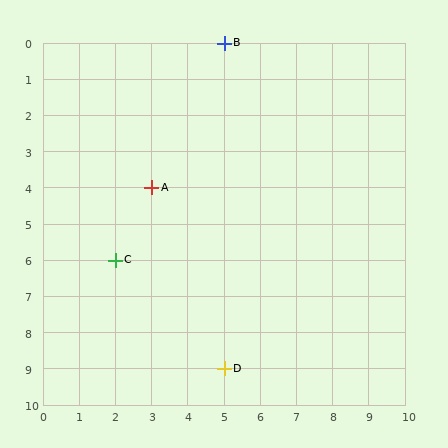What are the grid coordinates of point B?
Point B is at grid coordinates (5, 0).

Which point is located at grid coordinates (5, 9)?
Point D is at (5, 9).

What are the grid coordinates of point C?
Point C is at grid coordinates (2, 6).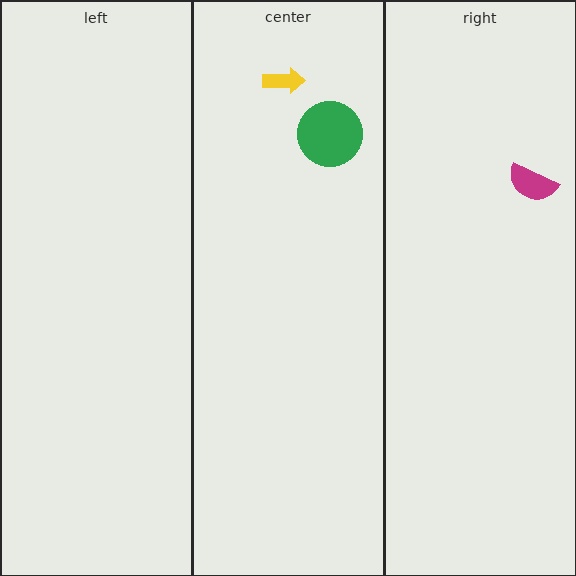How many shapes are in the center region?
2.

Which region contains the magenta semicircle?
The right region.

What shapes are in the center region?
The yellow arrow, the green circle.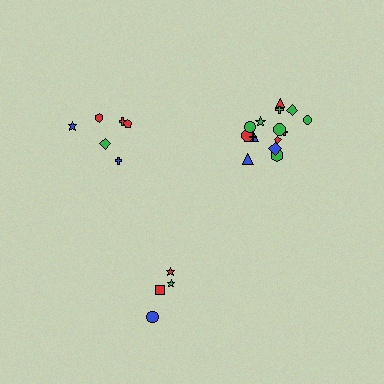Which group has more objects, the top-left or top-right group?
The top-right group.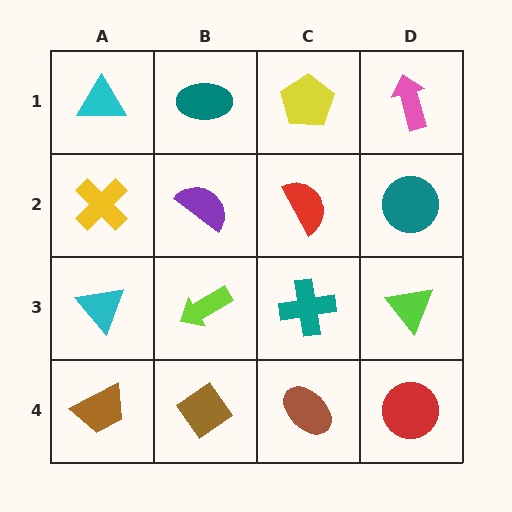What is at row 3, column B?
A lime arrow.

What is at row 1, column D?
A pink arrow.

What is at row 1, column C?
A yellow pentagon.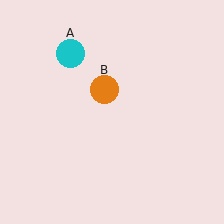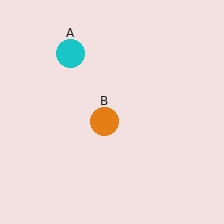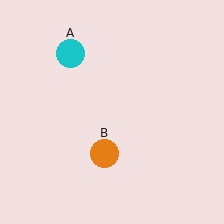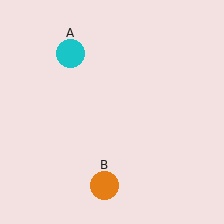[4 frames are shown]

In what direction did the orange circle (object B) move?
The orange circle (object B) moved down.